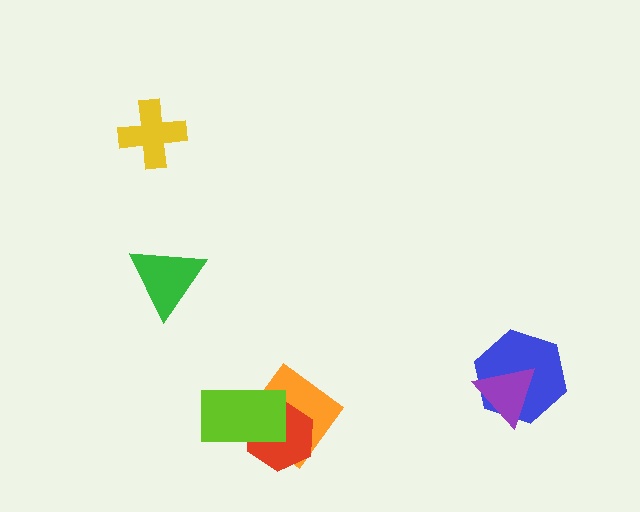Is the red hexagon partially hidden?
Yes, it is partially covered by another shape.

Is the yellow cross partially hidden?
No, no other shape covers it.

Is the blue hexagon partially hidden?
Yes, it is partially covered by another shape.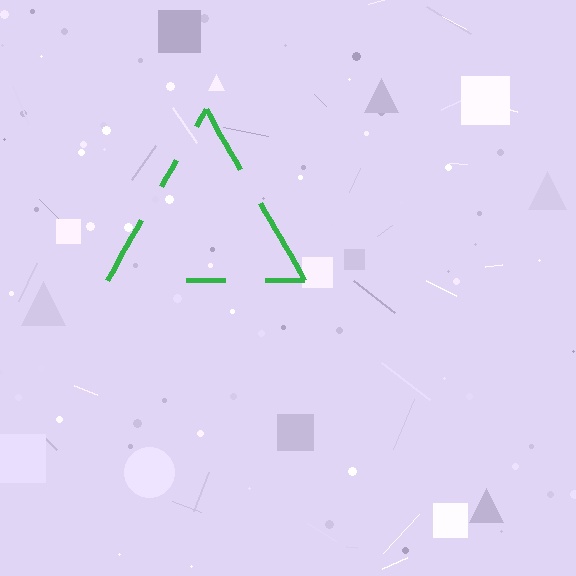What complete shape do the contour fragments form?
The contour fragments form a triangle.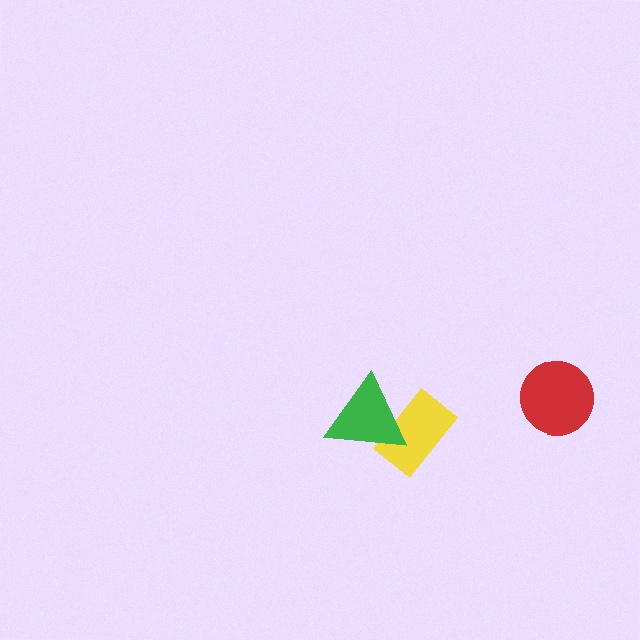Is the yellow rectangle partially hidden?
Yes, it is partially covered by another shape.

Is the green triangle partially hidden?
No, no other shape covers it.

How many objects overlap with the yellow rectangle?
1 object overlaps with the yellow rectangle.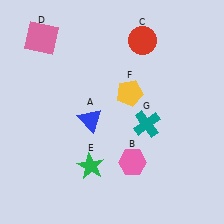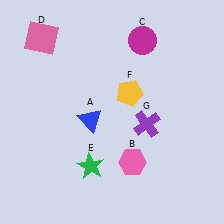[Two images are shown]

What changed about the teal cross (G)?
In Image 1, G is teal. In Image 2, it changed to purple.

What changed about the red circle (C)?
In Image 1, C is red. In Image 2, it changed to magenta.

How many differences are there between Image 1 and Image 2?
There are 2 differences between the two images.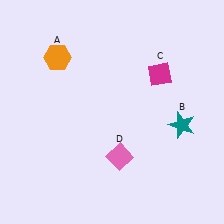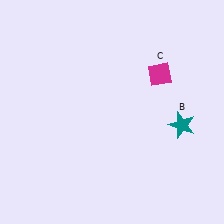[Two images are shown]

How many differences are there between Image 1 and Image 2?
There are 2 differences between the two images.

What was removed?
The orange hexagon (A), the pink diamond (D) were removed in Image 2.